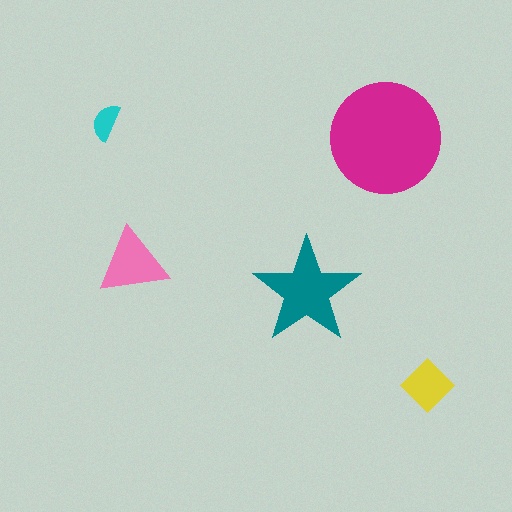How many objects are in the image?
There are 5 objects in the image.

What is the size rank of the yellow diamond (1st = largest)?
4th.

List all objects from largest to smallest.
The magenta circle, the teal star, the pink triangle, the yellow diamond, the cyan semicircle.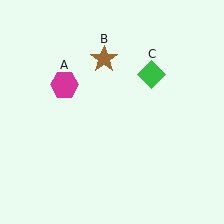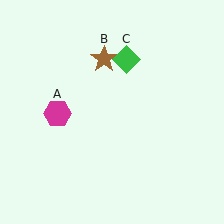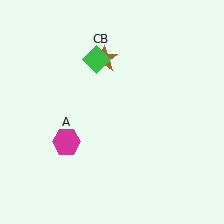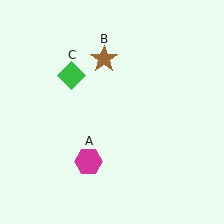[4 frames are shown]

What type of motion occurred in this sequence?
The magenta hexagon (object A), green diamond (object C) rotated counterclockwise around the center of the scene.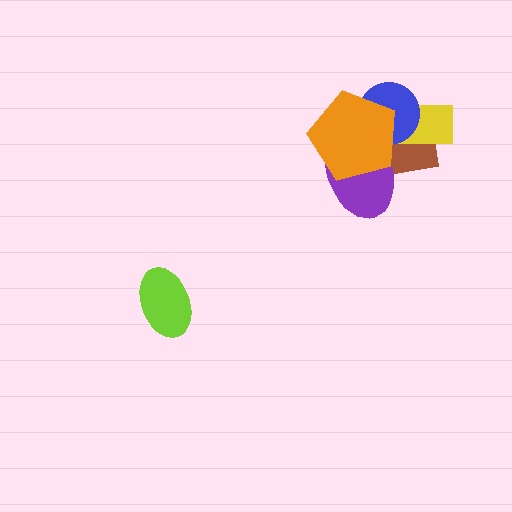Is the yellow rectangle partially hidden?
Yes, it is partially covered by another shape.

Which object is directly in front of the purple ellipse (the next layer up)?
The blue circle is directly in front of the purple ellipse.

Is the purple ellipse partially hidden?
Yes, it is partially covered by another shape.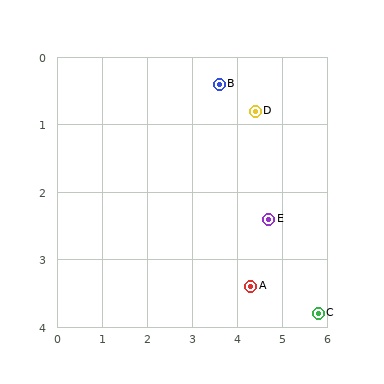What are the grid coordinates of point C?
Point C is at approximately (5.8, 3.8).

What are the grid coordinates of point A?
Point A is at approximately (4.3, 3.4).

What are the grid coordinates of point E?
Point E is at approximately (4.7, 2.4).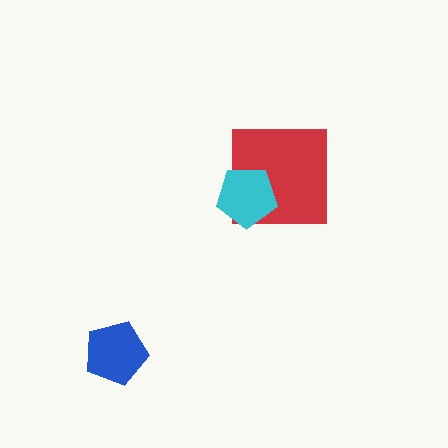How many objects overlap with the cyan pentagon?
1 object overlaps with the cyan pentagon.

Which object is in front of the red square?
The cyan pentagon is in front of the red square.